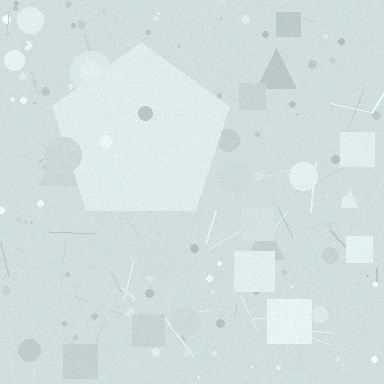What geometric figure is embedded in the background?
A pentagon is embedded in the background.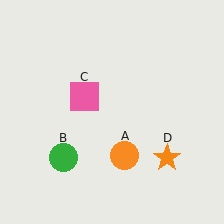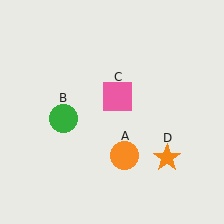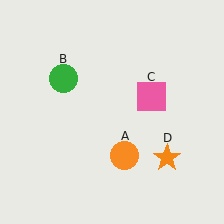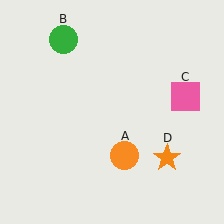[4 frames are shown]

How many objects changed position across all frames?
2 objects changed position: green circle (object B), pink square (object C).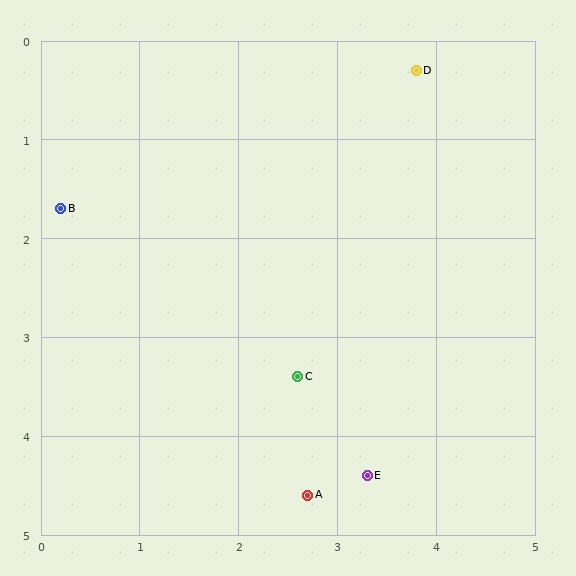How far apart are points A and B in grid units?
Points A and B are about 3.8 grid units apart.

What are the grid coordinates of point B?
Point B is at approximately (0.2, 1.7).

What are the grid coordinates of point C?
Point C is at approximately (2.6, 3.4).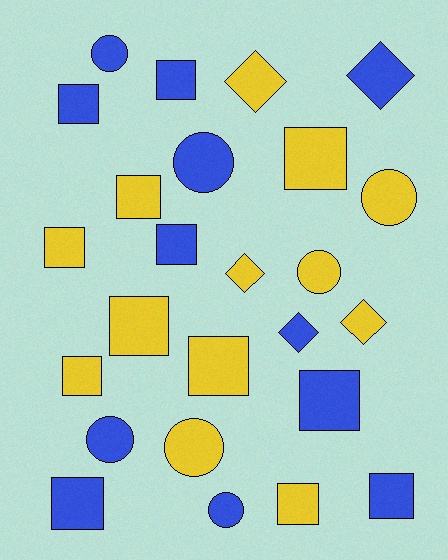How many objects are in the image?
There are 25 objects.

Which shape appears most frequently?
Square, with 13 objects.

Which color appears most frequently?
Yellow, with 13 objects.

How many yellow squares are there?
There are 7 yellow squares.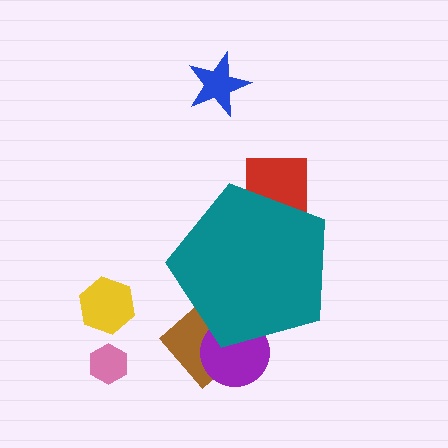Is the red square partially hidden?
Yes, the red square is partially hidden behind the teal pentagon.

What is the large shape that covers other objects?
A teal pentagon.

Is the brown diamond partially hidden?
Yes, the brown diamond is partially hidden behind the teal pentagon.